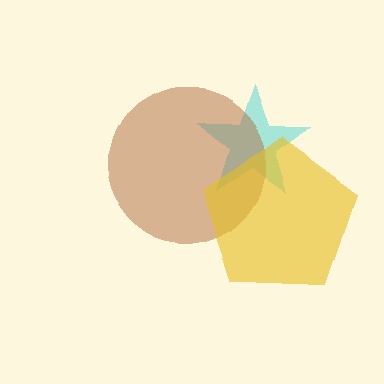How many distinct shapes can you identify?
There are 3 distinct shapes: a cyan star, a brown circle, a yellow pentagon.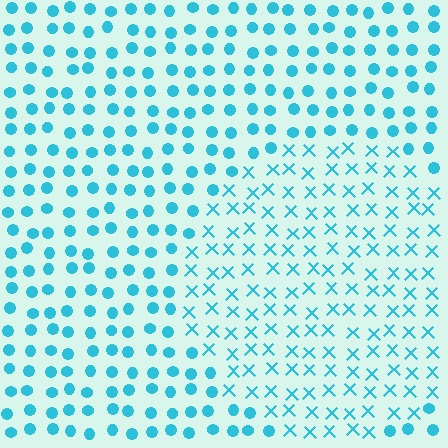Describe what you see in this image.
The image is filled with small cyan elements arranged in a uniform grid. A circle-shaped region contains X marks, while the surrounding area contains circles. The boundary is defined purely by the change in element shape.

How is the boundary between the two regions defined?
The boundary is defined by a change in element shape: X marks inside vs. circles outside. All elements share the same color and spacing.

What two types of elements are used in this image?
The image uses X marks inside the circle region and circles outside it.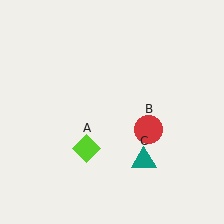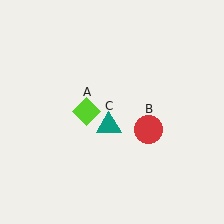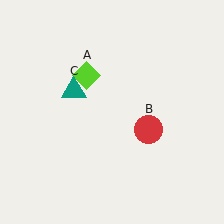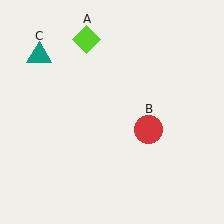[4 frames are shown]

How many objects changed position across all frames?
2 objects changed position: lime diamond (object A), teal triangle (object C).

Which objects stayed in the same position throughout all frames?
Red circle (object B) remained stationary.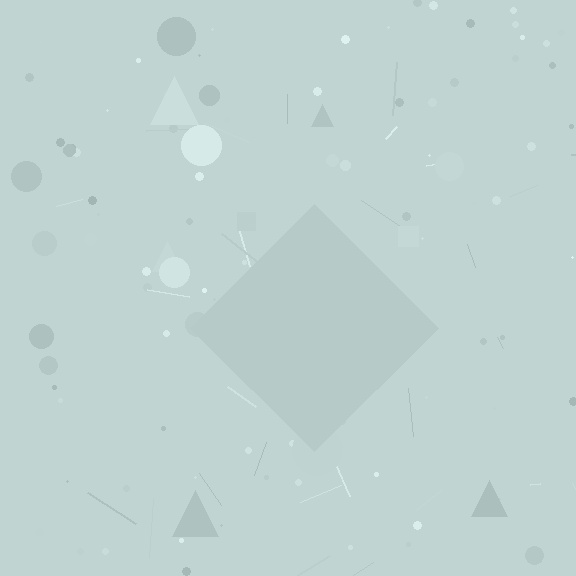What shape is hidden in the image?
A diamond is hidden in the image.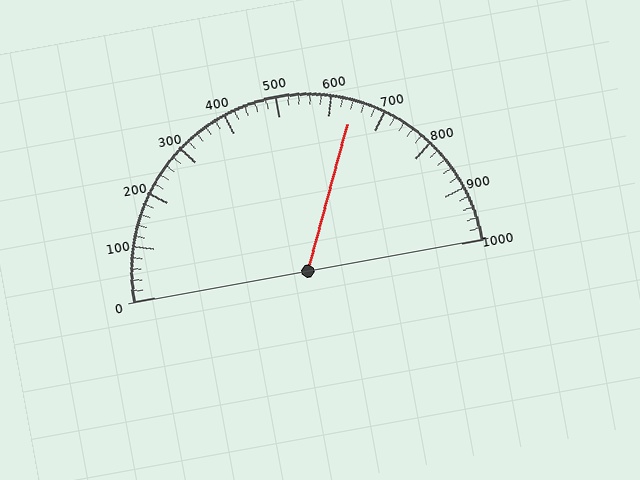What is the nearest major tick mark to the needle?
The nearest major tick mark is 600.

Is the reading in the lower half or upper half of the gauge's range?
The reading is in the upper half of the range (0 to 1000).